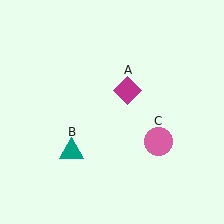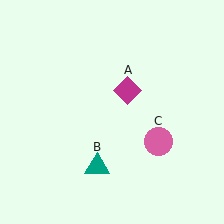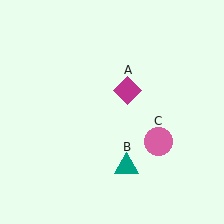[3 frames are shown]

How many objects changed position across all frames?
1 object changed position: teal triangle (object B).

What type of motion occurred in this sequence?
The teal triangle (object B) rotated counterclockwise around the center of the scene.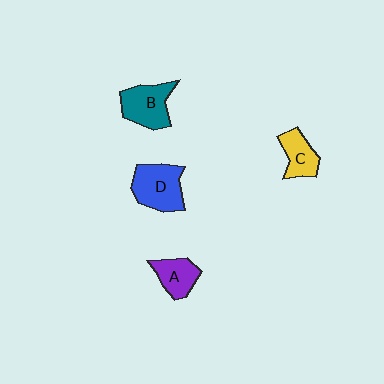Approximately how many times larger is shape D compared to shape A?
Approximately 1.5 times.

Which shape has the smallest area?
Shape C (yellow).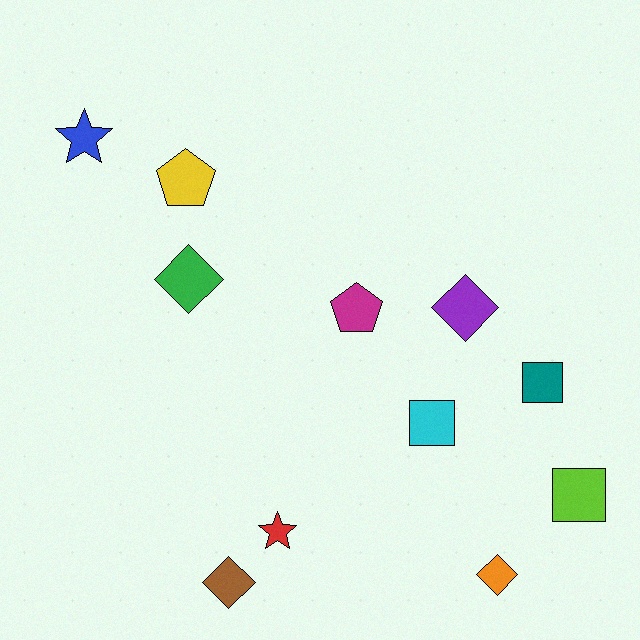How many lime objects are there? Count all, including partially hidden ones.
There is 1 lime object.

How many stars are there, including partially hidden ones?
There are 2 stars.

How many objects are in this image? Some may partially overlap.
There are 11 objects.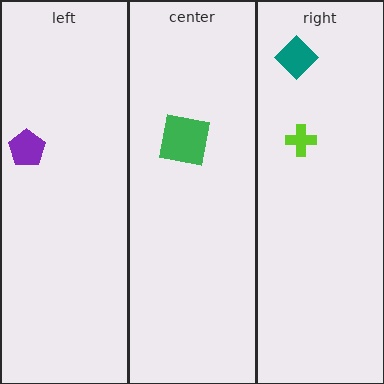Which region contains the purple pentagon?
The left region.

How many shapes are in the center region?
1.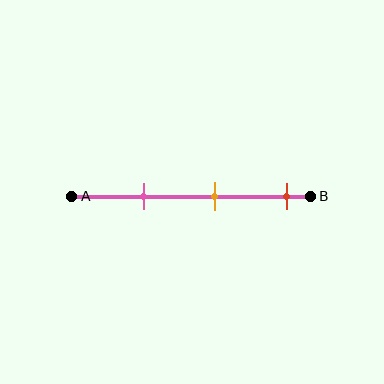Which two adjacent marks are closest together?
The pink and orange marks are the closest adjacent pair.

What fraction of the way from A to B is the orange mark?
The orange mark is approximately 60% (0.6) of the way from A to B.